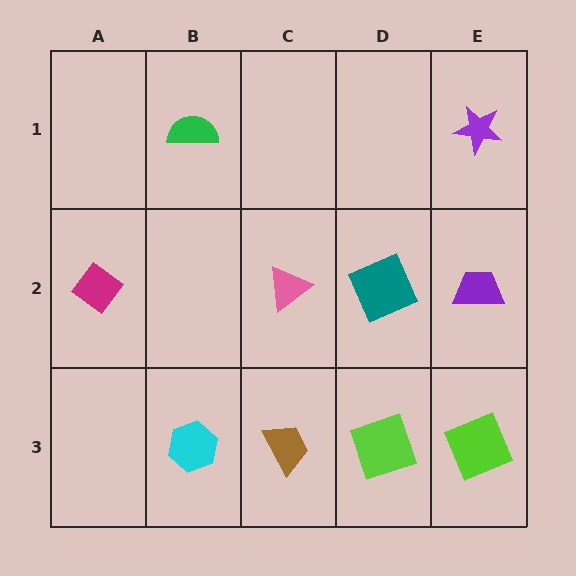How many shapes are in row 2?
4 shapes.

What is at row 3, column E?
A lime square.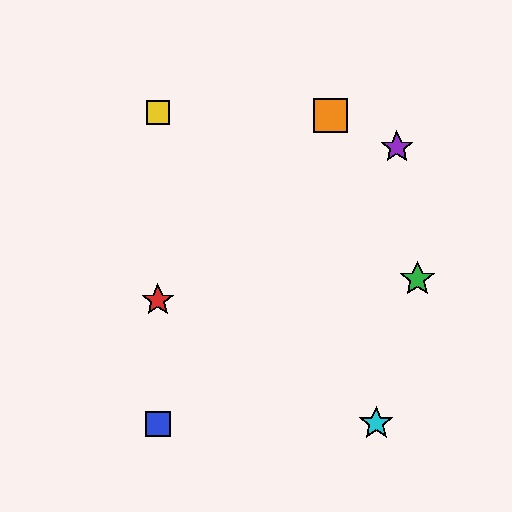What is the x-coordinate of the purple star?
The purple star is at x≈397.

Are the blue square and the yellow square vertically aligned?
Yes, both are at x≈158.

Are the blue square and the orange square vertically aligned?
No, the blue square is at x≈158 and the orange square is at x≈330.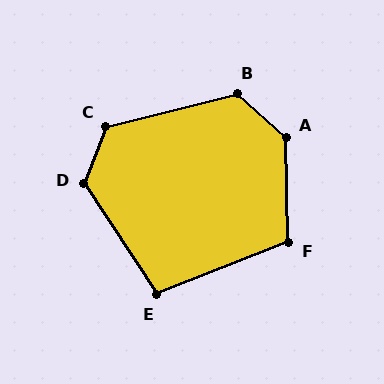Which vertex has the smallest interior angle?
E, at approximately 101 degrees.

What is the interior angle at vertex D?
Approximately 126 degrees (obtuse).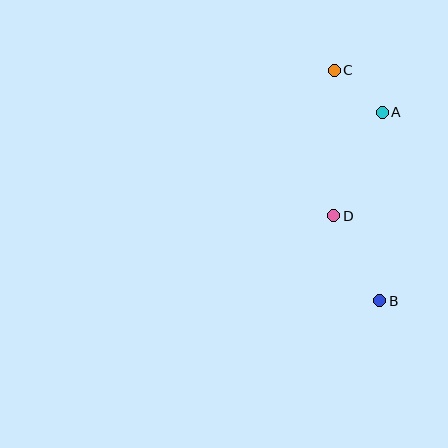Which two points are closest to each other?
Points A and C are closest to each other.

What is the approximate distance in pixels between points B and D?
The distance between B and D is approximately 96 pixels.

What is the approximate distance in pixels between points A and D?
The distance between A and D is approximately 114 pixels.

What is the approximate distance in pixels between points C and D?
The distance between C and D is approximately 145 pixels.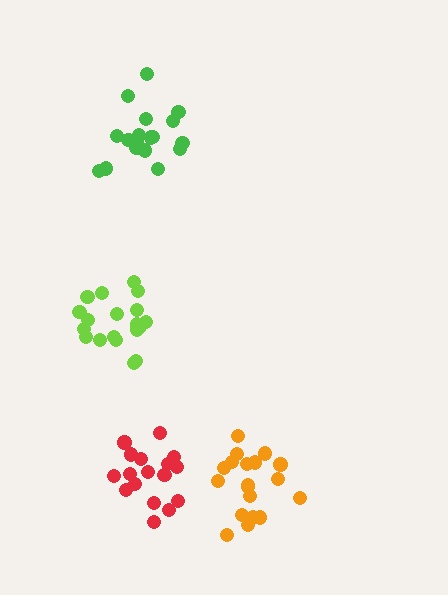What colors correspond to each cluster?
The clusters are colored: orange, red, green, lime.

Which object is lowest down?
The orange cluster is bottommost.